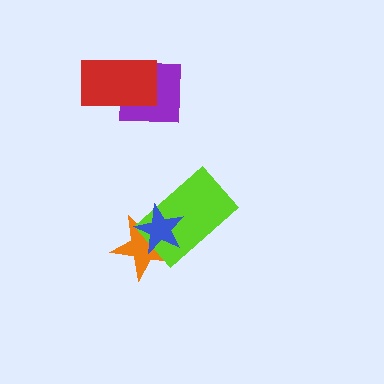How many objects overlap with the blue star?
2 objects overlap with the blue star.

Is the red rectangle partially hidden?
No, no other shape covers it.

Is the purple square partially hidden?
Yes, it is partially covered by another shape.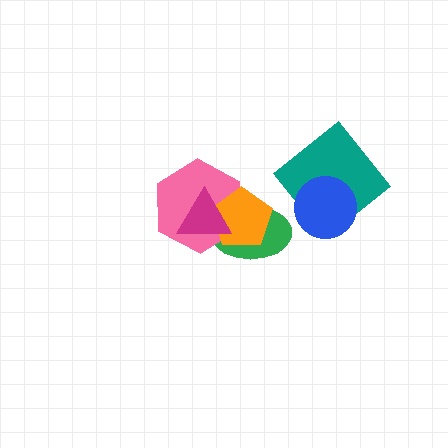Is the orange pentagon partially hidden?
Yes, it is partially covered by another shape.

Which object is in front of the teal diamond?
The blue circle is in front of the teal diamond.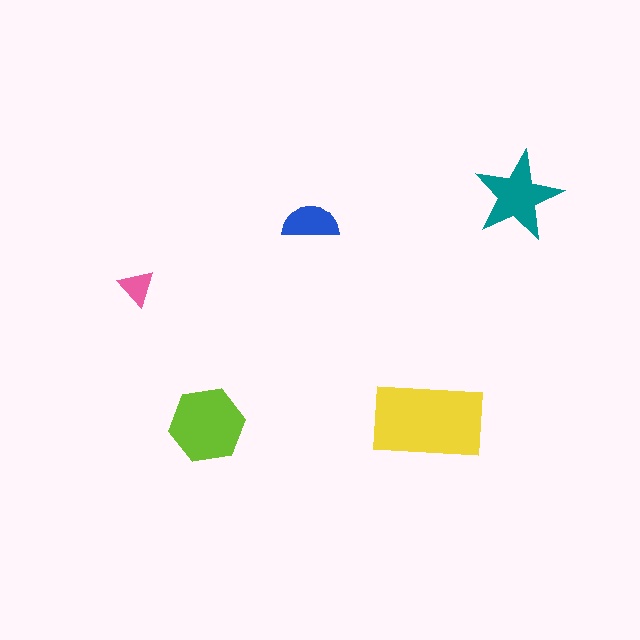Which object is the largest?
The yellow rectangle.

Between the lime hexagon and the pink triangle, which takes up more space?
The lime hexagon.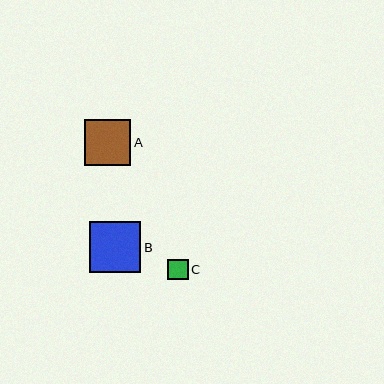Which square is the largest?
Square B is the largest with a size of approximately 51 pixels.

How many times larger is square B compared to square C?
Square B is approximately 2.5 times the size of square C.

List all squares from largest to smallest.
From largest to smallest: B, A, C.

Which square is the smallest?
Square C is the smallest with a size of approximately 20 pixels.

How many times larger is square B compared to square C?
Square B is approximately 2.5 times the size of square C.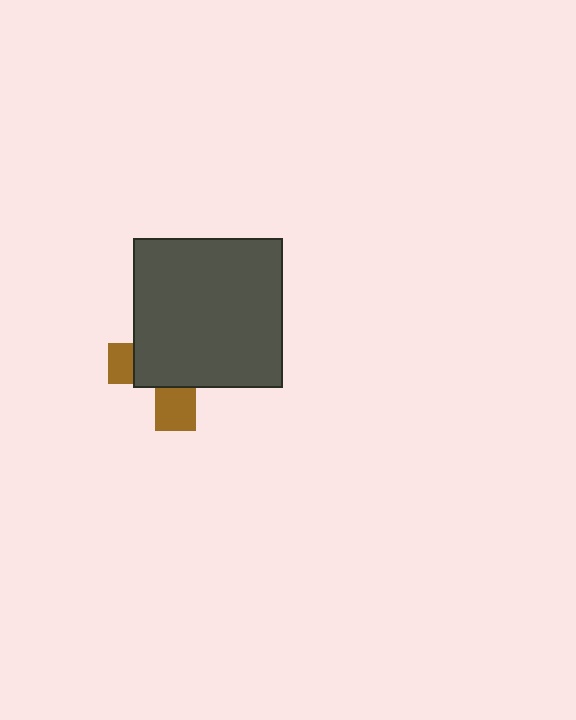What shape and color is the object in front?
The object in front is a dark gray square.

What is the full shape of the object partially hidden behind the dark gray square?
The partially hidden object is a brown cross.